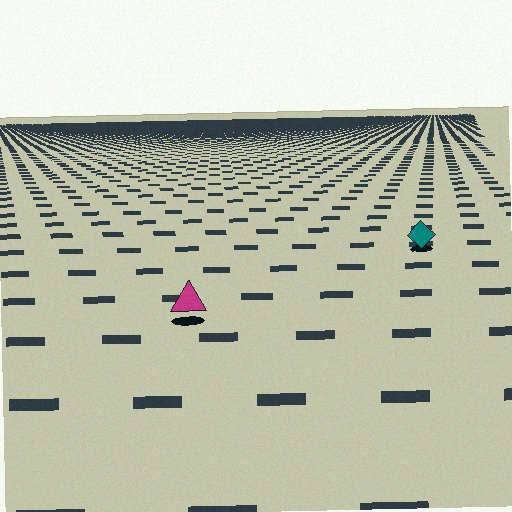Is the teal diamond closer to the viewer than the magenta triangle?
No. The magenta triangle is closer — you can tell from the texture gradient: the ground texture is coarser near it.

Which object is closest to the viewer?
The magenta triangle is closest. The texture marks near it are larger and more spread out.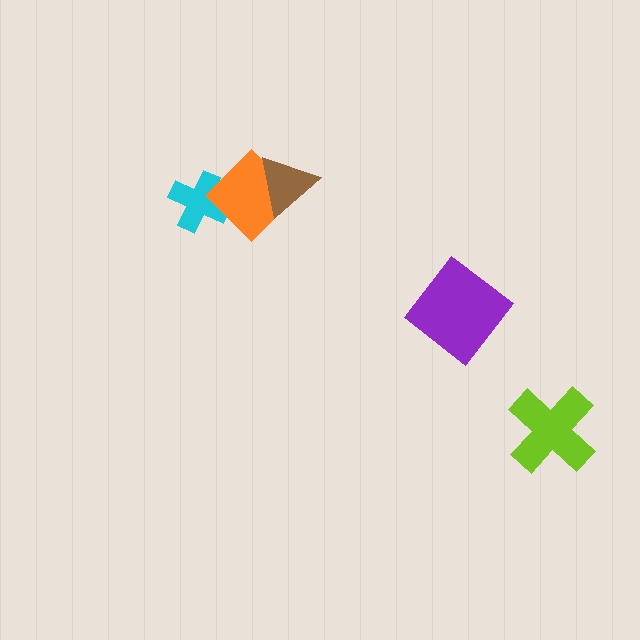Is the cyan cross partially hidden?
Yes, it is partially covered by another shape.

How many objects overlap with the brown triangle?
1 object overlaps with the brown triangle.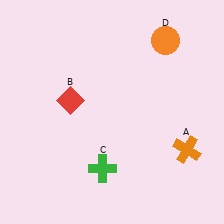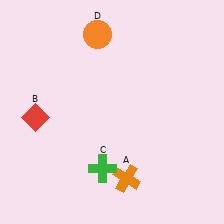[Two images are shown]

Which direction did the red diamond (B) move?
The red diamond (B) moved left.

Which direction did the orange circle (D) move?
The orange circle (D) moved left.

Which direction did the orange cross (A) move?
The orange cross (A) moved left.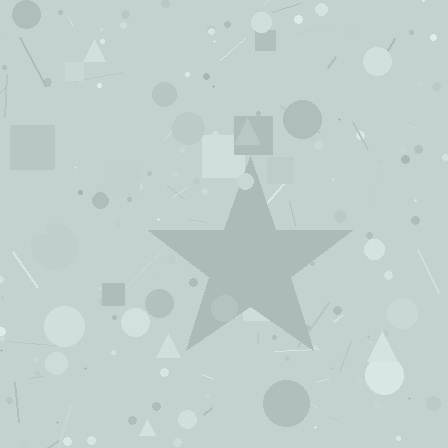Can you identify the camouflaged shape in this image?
The camouflaged shape is a star.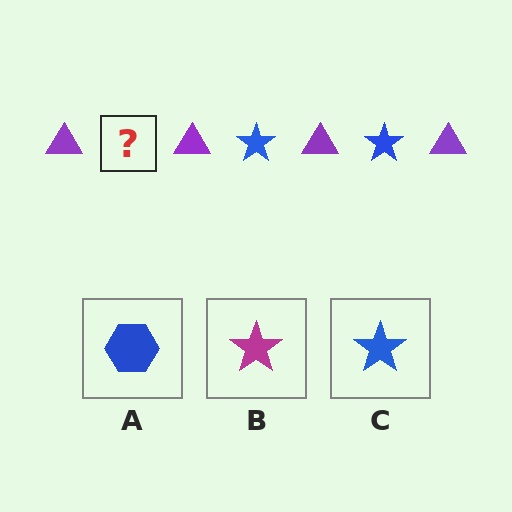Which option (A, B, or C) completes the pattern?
C.